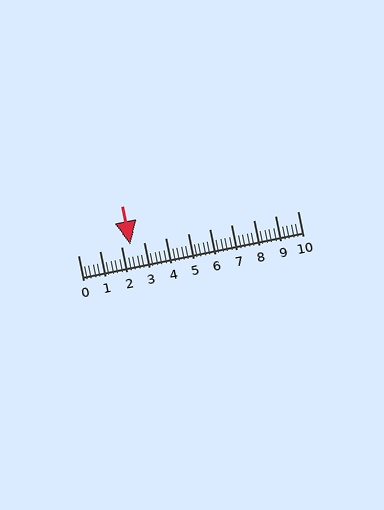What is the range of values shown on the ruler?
The ruler shows values from 0 to 10.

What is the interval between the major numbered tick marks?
The major tick marks are spaced 1 units apart.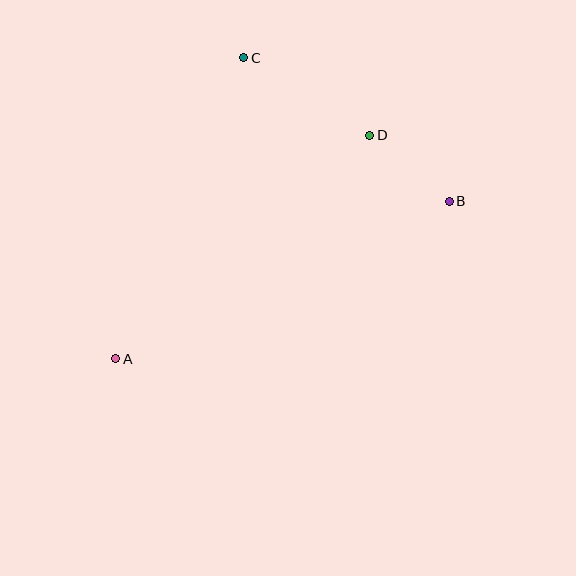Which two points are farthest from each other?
Points A and B are farthest from each other.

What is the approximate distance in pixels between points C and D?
The distance between C and D is approximately 148 pixels.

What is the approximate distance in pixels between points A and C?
The distance between A and C is approximately 327 pixels.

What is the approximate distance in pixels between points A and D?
The distance between A and D is approximately 339 pixels.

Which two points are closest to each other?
Points B and D are closest to each other.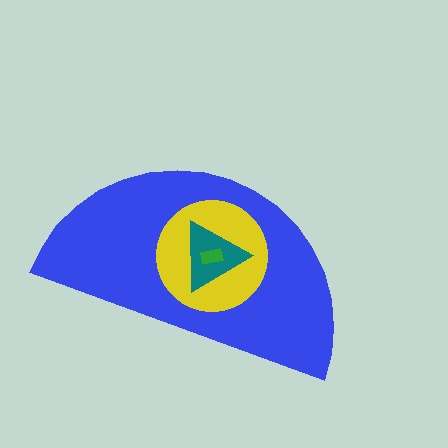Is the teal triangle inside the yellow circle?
Yes.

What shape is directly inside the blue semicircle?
The yellow circle.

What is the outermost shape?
The blue semicircle.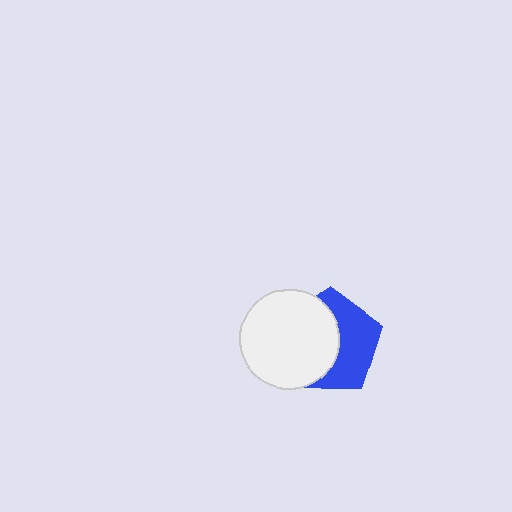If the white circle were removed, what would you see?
You would see the complete blue pentagon.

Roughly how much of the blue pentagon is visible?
About half of it is visible (roughly 49%).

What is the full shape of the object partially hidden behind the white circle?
The partially hidden object is a blue pentagon.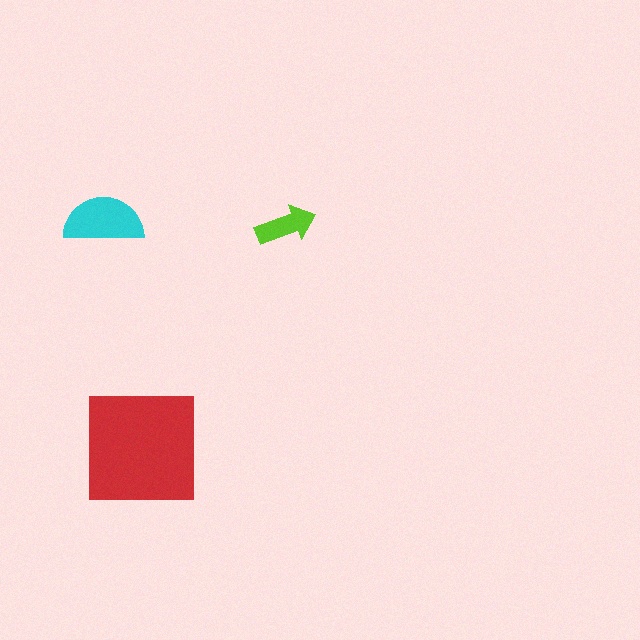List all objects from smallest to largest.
The lime arrow, the cyan semicircle, the red square.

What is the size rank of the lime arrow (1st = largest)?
3rd.